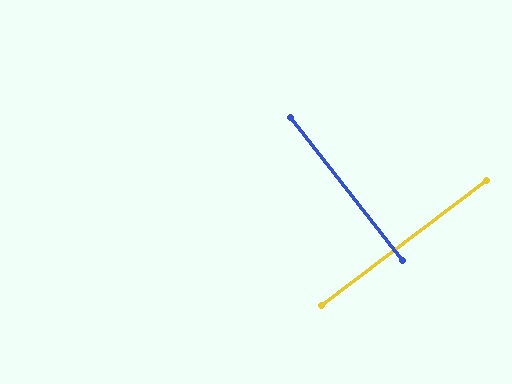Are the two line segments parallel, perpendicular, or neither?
Perpendicular — they meet at approximately 89°.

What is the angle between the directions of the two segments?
Approximately 89 degrees.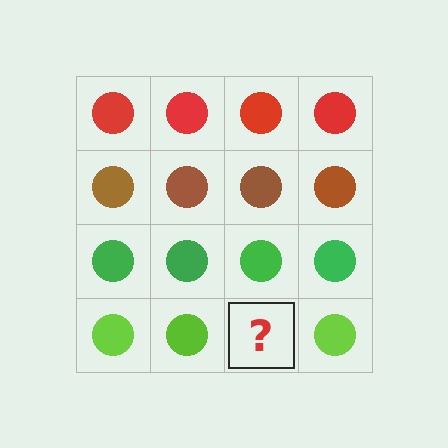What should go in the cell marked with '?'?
The missing cell should contain a lime circle.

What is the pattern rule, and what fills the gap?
The rule is that each row has a consistent color. The gap should be filled with a lime circle.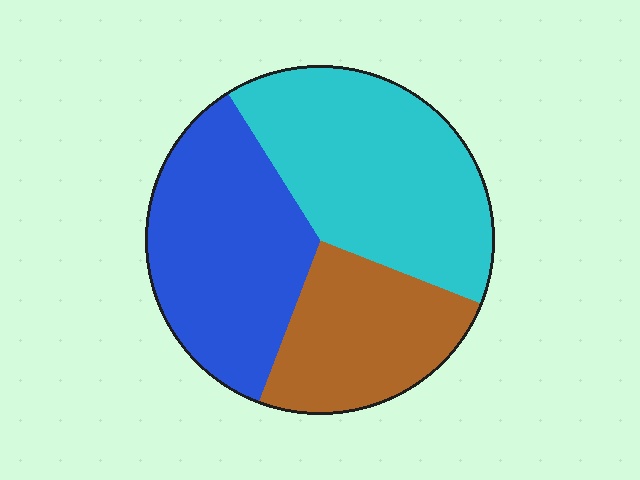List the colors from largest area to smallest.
From largest to smallest: cyan, blue, brown.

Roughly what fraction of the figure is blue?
Blue takes up about one third (1/3) of the figure.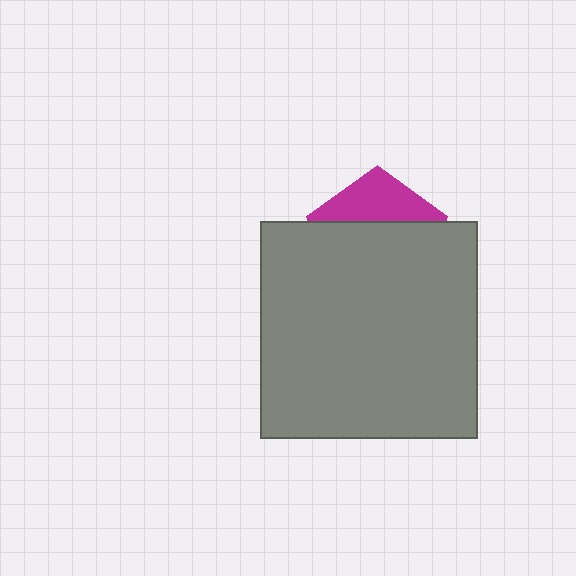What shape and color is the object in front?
The object in front is a gray square.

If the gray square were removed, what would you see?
You would see the complete magenta pentagon.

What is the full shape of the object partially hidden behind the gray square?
The partially hidden object is a magenta pentagon.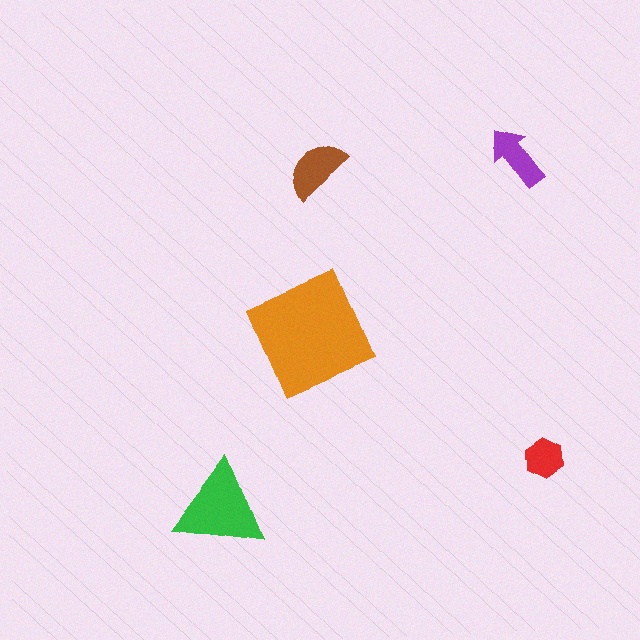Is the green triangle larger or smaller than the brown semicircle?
Larger.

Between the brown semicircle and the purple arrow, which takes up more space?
The brown semicircle.